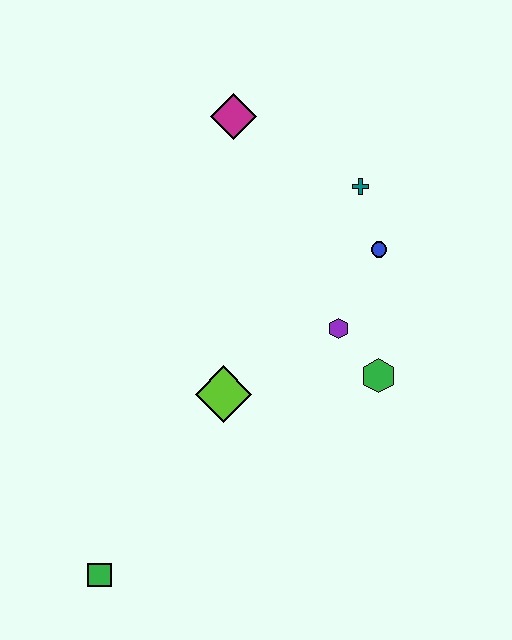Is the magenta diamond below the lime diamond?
No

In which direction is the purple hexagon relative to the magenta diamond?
The purple hexagon is below the magenta diamond.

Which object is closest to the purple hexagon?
The green hexagon is closest to the purple hexagon.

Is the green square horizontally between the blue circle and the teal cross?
No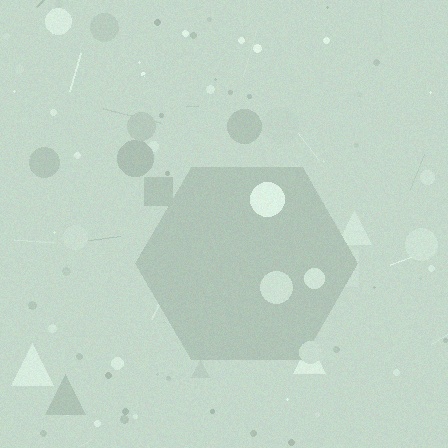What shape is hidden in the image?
A hexagon is hidden in the image.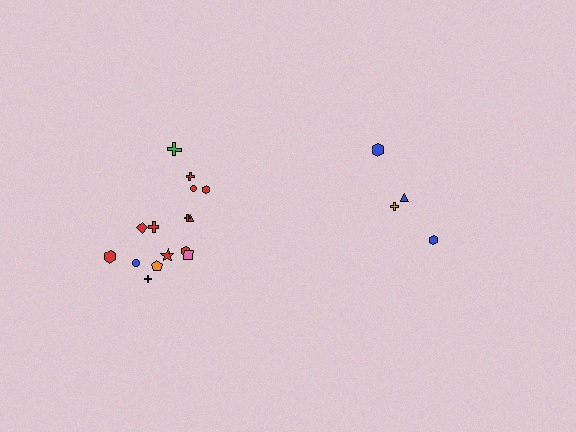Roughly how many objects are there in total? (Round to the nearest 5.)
Roughly 20 objects in total.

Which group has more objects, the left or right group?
The left group.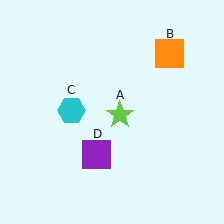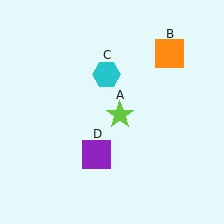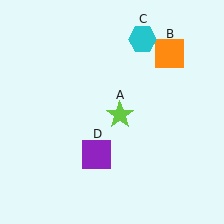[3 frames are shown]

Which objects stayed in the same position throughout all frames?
Lime star (object A) and orange square (object B) and purple square (object D) remained stationary.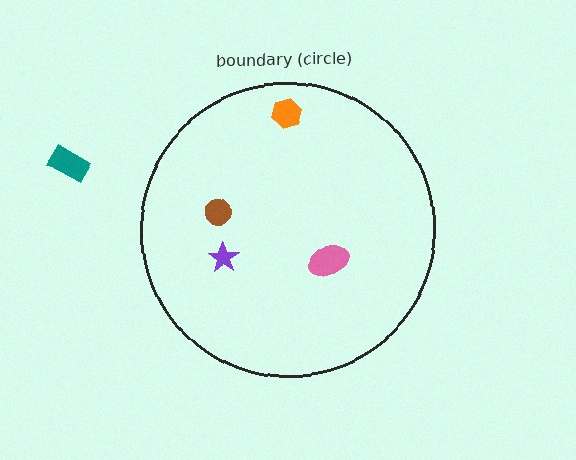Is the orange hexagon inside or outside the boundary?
Inside.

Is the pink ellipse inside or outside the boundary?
Inside.